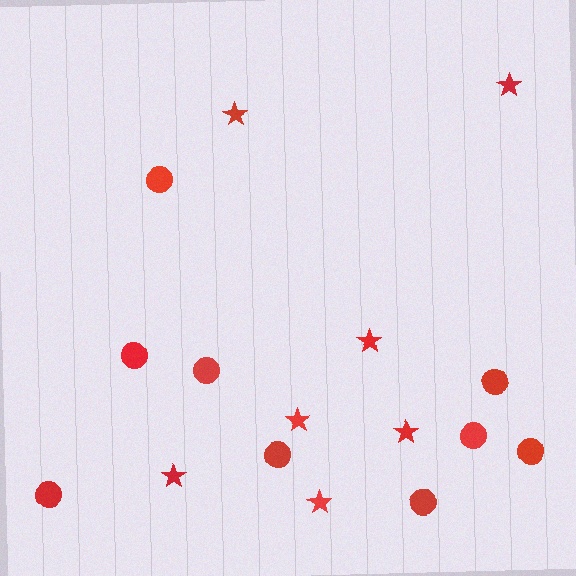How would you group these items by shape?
There are 2 groups: one group of stars (7) and one group of circles (9).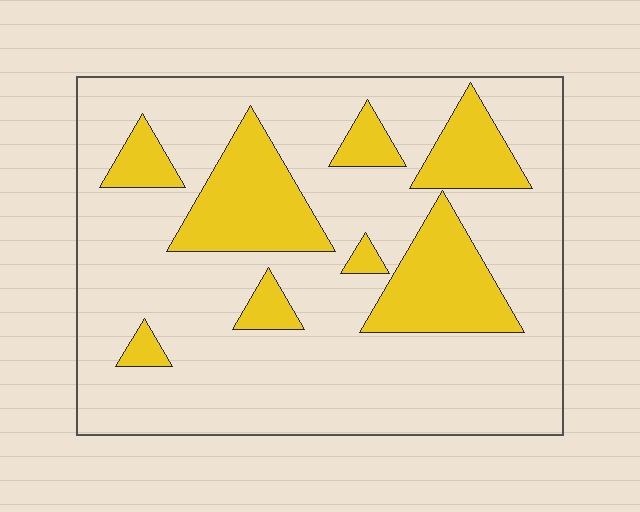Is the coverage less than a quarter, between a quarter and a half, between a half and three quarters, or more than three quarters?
Less than a quarter.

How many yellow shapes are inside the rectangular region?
8.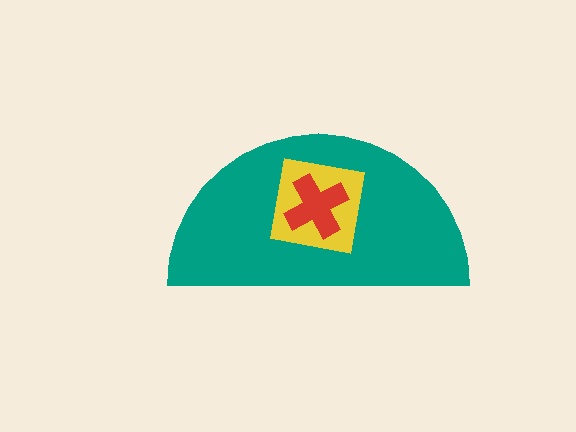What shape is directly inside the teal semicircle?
The yellow square.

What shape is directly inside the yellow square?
The red cross.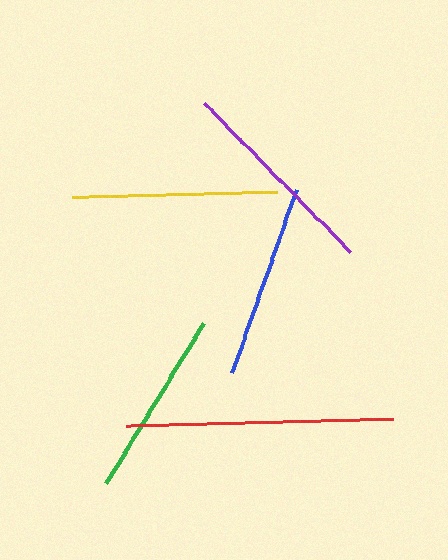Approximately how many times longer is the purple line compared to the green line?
The purple line is approximately 1.1 times the length of the green line.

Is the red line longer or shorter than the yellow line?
The red line is longer than the yellow line.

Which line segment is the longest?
The red line is the longest at approximately 267 pixels.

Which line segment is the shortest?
The green line is the shortest at approximately 188 pixels.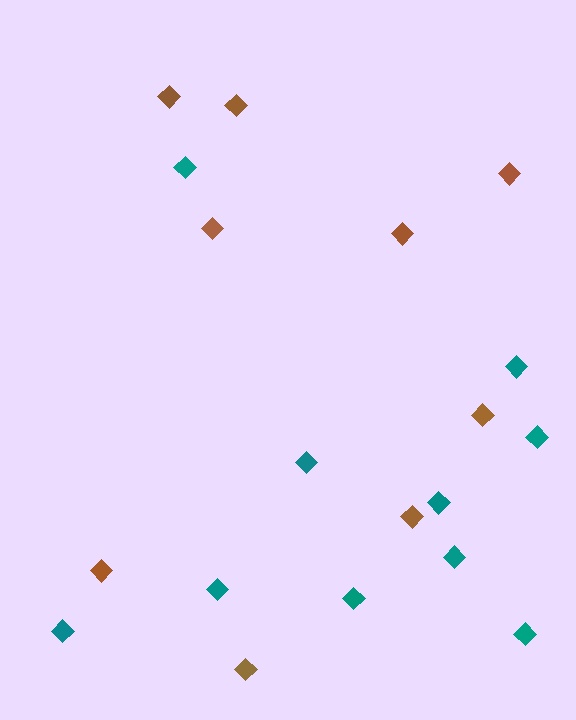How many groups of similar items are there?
There are 2 groups: one group of teal diamonds (10) and one group of brown diamonds (9).